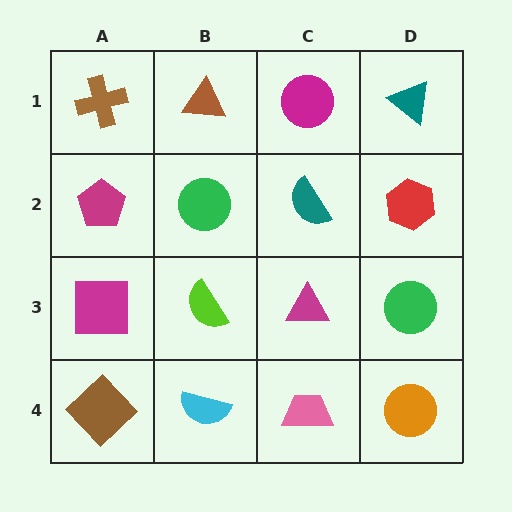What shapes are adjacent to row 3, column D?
A red hexagon (row 2, column D), an orange circle (row 4, column D), a magenta triangle (row 3, column C).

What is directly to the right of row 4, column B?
A pink trapezoid.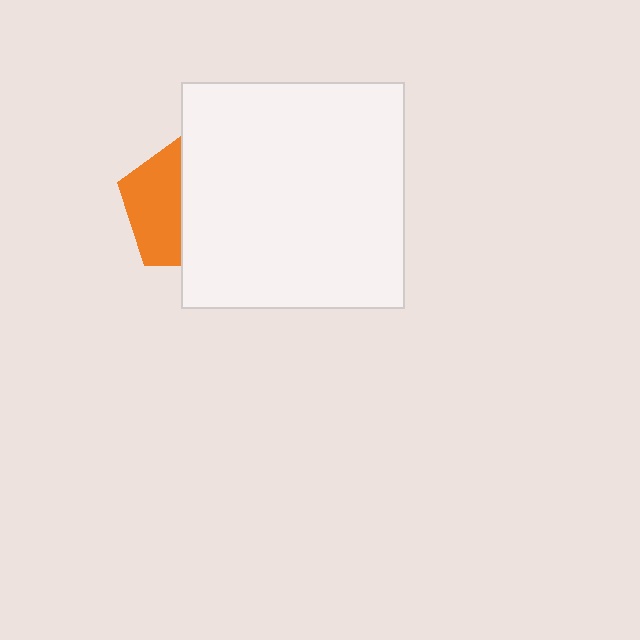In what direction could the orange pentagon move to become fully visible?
The orange pentagon could move left. That would shift it out from behind the white rectangle entirely.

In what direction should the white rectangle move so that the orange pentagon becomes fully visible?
The white rectangle should move right. That is the shortest direction to clear the overlap and leave the orange pentagon fully visible.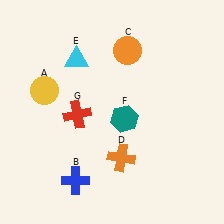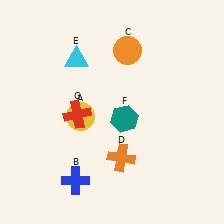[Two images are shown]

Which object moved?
The yellow circle (A) moved right.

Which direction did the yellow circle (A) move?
The yellow circle (A) moved right.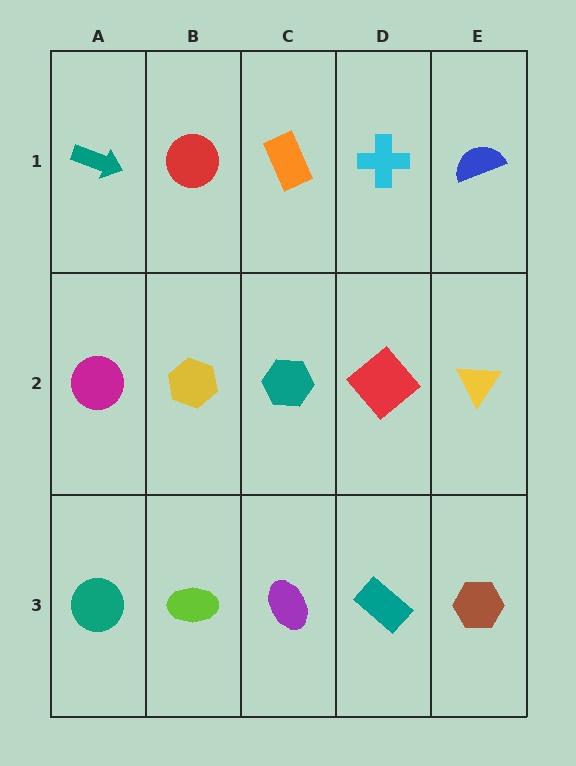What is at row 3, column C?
A purple ellipse.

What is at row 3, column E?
A brown hexagon.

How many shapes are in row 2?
5 shapes.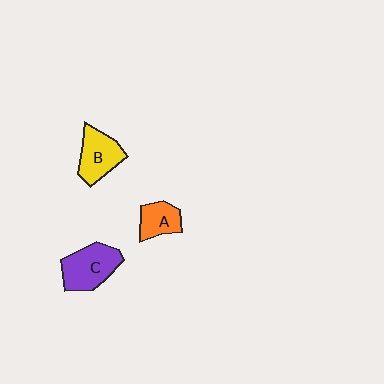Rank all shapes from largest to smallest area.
From largest to smallest: C (purple), B (yellow), A (orange).